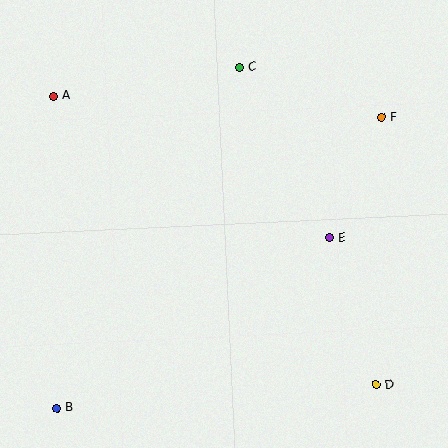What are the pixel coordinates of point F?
Point F is at (382, 117).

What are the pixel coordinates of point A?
Point A is at (53, 96).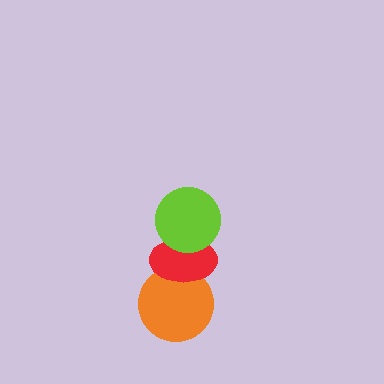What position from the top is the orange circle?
The orange circle is 3rd from the top.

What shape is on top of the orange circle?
The red ellipse is on top of the orange circle.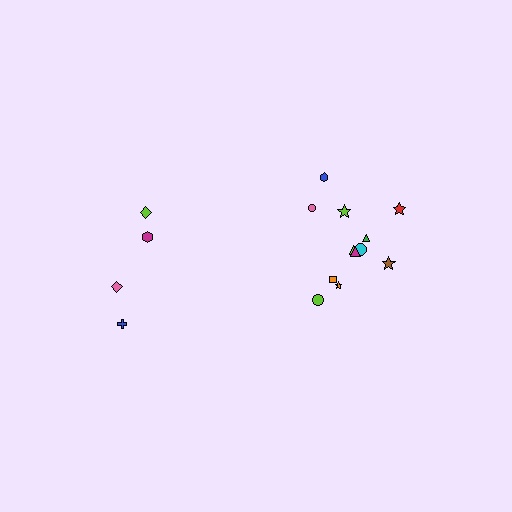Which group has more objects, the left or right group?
The right group.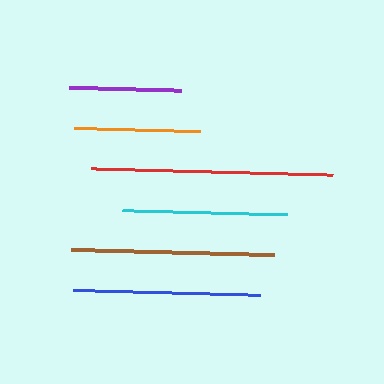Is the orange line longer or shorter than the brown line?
The brown line is longer than the orange line.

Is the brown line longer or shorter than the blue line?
The brown line is longer than the blue line.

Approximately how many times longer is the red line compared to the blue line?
The red line is approximately 1.3 times the length of the blue line.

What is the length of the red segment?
The red segment is approximately 242 pixels long.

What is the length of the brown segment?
The brown segment is approximately 202 pixels long.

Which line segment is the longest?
The red line is the longest at approximately 242 pixels.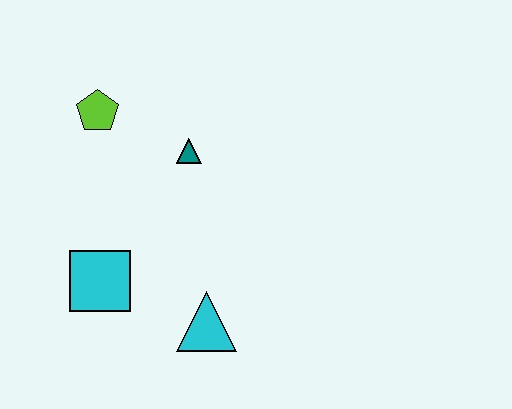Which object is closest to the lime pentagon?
The teal triangle is closest to the lime pentagon.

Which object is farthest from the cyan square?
The lime pentagon is farthest from the cyan square.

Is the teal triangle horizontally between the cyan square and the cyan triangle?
Yes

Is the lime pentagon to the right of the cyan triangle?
No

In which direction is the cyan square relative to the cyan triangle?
The cyan square is to the left of the cyan triangle.